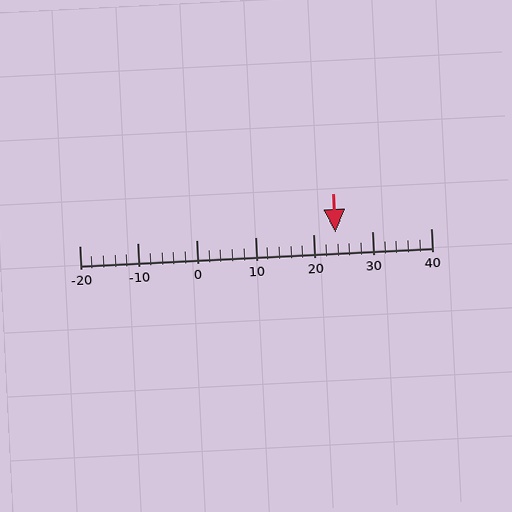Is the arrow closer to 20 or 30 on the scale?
The arrow is closer to 20.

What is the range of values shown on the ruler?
The ruler shows values from -20 to 40.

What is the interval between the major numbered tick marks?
The major tick marks are spaced 10 units apart.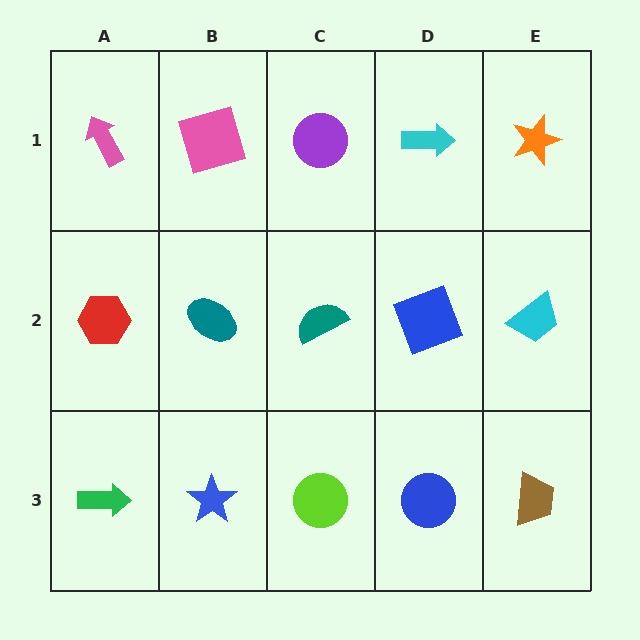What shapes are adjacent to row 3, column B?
A teal ellipse (row 2, column B), a green arrow (row 3, column A), a lime circle (row 3, column C).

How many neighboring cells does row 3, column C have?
3.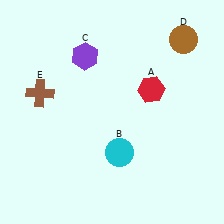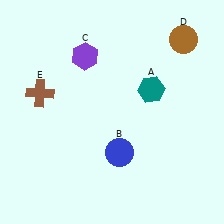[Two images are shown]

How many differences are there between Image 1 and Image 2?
There are 2 differences between the two images.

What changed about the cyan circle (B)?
In Image 1, B is cyan. In Image 2, it changed to blue.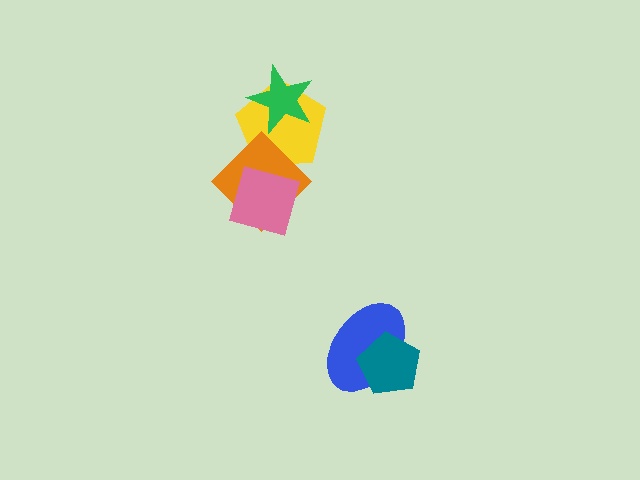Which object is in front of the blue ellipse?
The teal pentagon is in front of the blue ellipse.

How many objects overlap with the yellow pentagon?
3 objects overlap with the yellow pentagon.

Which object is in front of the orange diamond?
The pink diamond is in front of the orange diamond.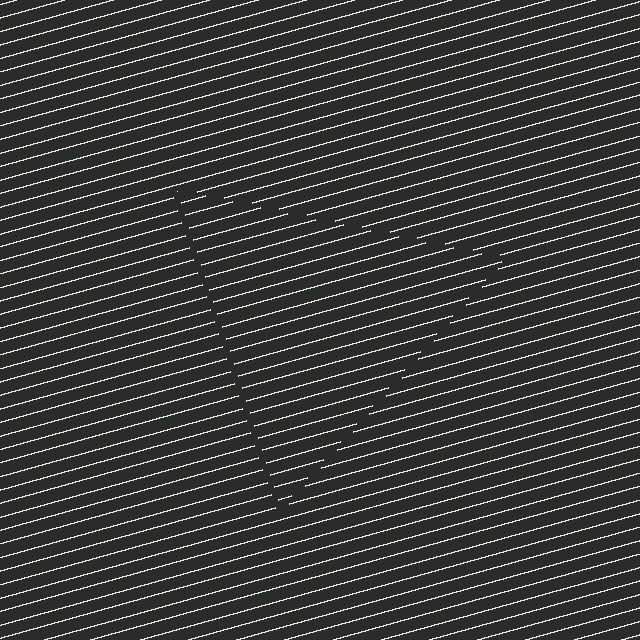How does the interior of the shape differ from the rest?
The interior of the shape contains the same grating, shifted by half a period — the contour is defined by the phase discontinuity where line-ends from the inner and outer gratings abut.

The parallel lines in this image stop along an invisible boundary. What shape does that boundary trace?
An illusory triangle. The interior of the shape contains the same grating, shifted by half a period — the contour is defined by the phase discontinuity where line-ends from the inner and outer gratings abut.